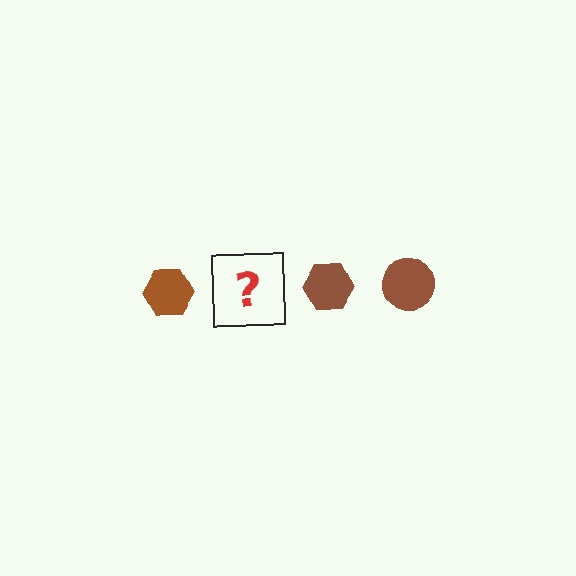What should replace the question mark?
The question mark should be replaced with a brown circle.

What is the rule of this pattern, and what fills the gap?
The rule is that the pattern cycles through hexagon, circle shapes in brown. The gap should be filled with a brown circle.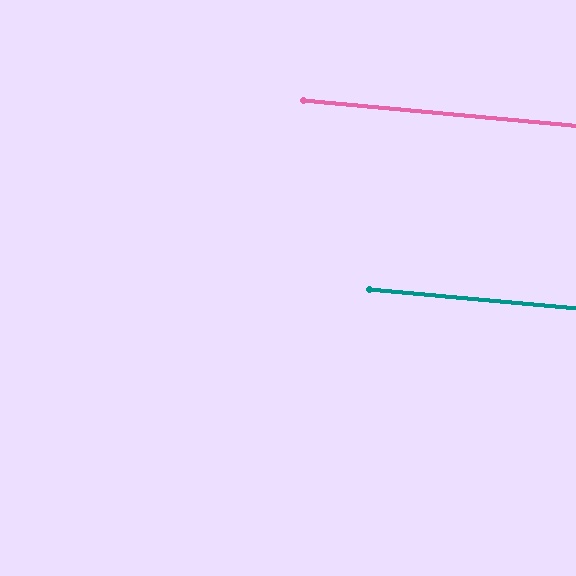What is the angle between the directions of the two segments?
Approximately 0 degrees.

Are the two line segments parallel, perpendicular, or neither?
Parallel — their directions differ by only 0.0°.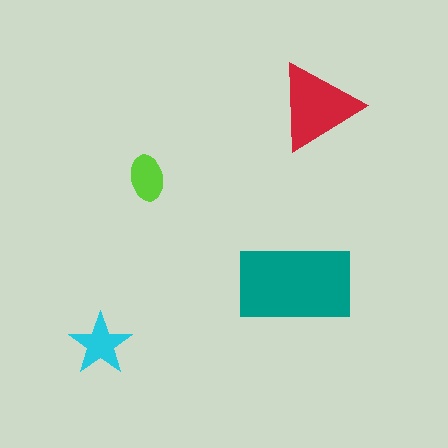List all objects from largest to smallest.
The teal rectangle, the red triangle, the cyan star, the lime ellipse.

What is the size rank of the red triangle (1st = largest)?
2nd.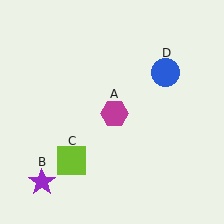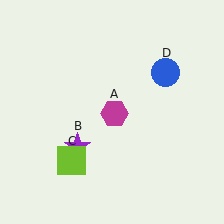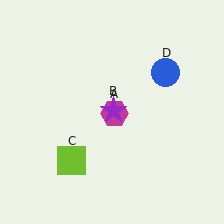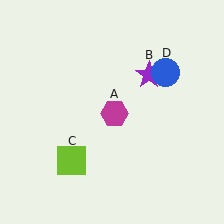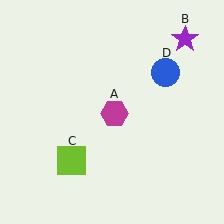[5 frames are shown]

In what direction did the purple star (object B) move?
The purple star (object B) moved up and to the right.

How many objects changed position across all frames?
1 object changed position: purple star (object B).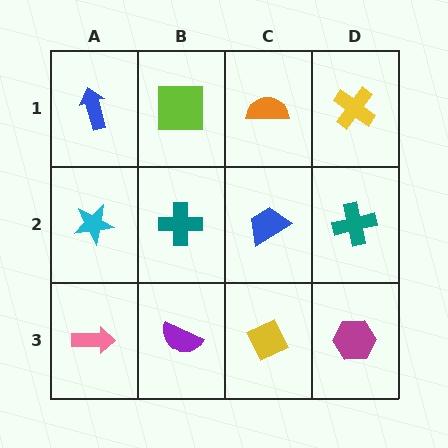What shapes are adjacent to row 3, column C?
A blue trapezoid (row 2, column C), a purple semicircle (row 3, column B), a magenta hexagon (row 3, column D).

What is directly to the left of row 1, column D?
An orange semicircle.